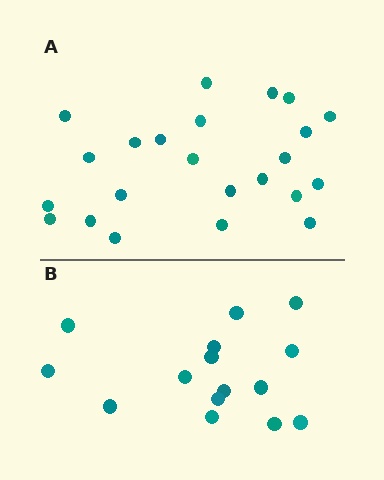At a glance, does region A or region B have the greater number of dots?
Region A (the top region) has more dots.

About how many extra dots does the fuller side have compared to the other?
Region A has roughly 8 or so more dots than region B.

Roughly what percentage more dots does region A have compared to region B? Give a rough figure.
About 55% more.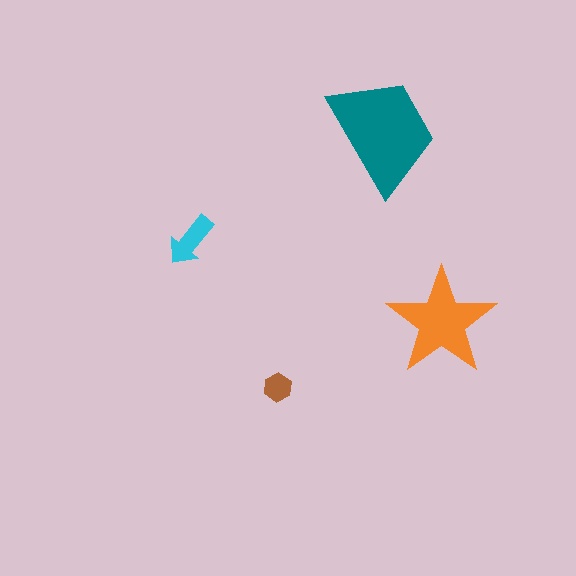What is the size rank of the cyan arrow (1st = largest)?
3rd.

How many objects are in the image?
There are 4 objects in the image.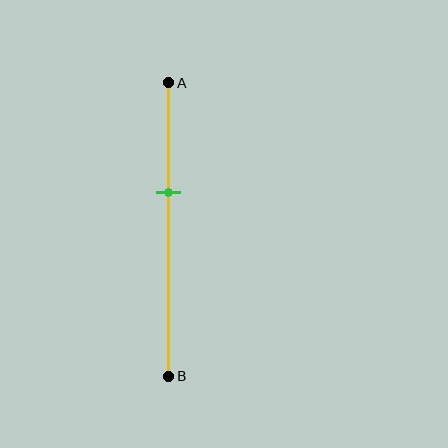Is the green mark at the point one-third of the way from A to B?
No, the mark is at about 40% from A, not at the 33% one-third point.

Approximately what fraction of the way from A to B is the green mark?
The green mark is approximately 40% of the way from A to B.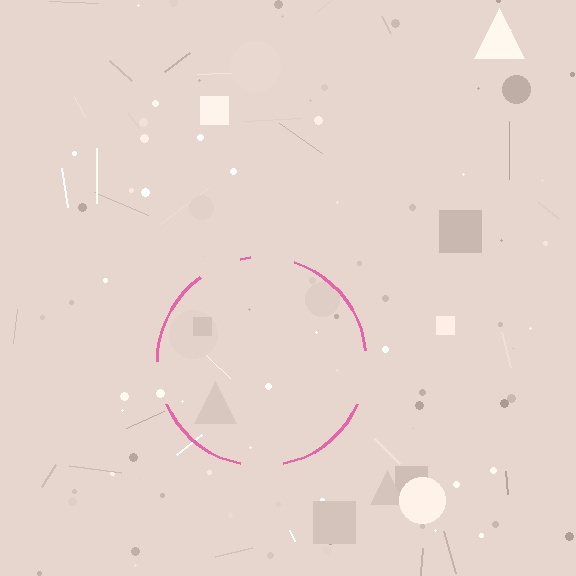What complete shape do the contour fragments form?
The contour fragments form a circle.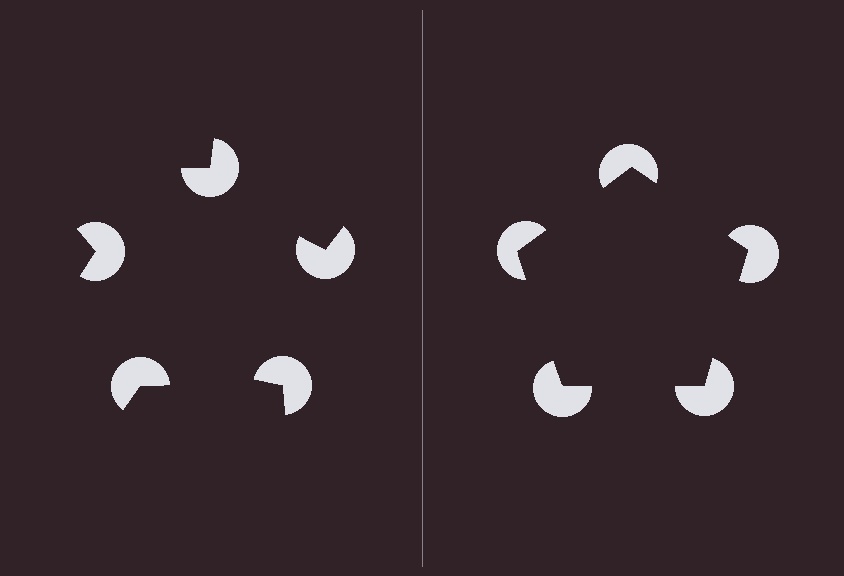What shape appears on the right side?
An illusory pentagon.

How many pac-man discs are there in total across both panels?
10 — 5 on each side.